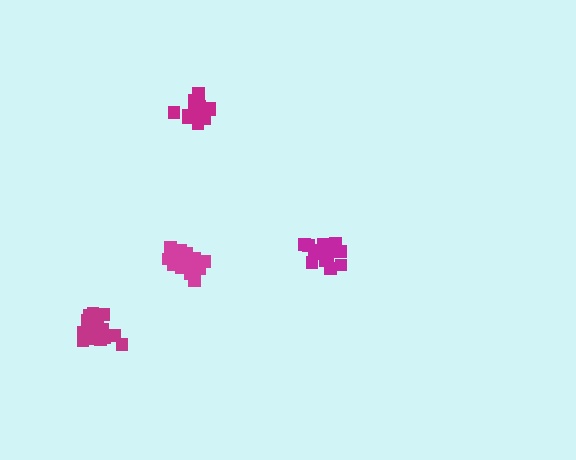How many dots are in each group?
Group 1: 20 dots, Group 2: 19 dots, Group 3: 17 dots, Group 4: 20 dots (76 total).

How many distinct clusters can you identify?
There are 4 distinct clusters.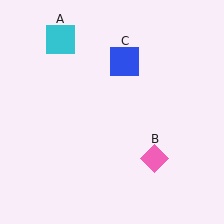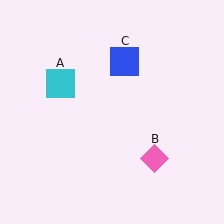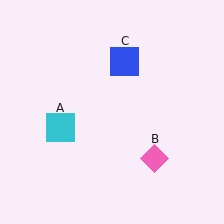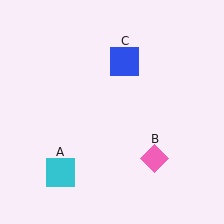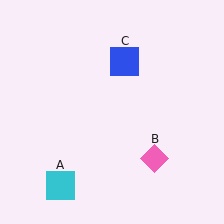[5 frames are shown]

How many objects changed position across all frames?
1 object changed position: cyan square (object A).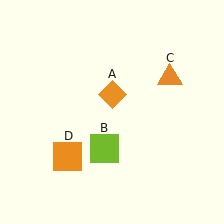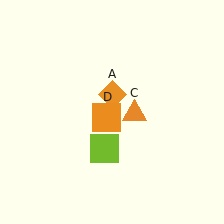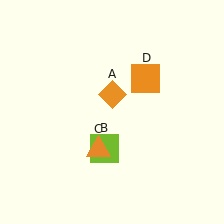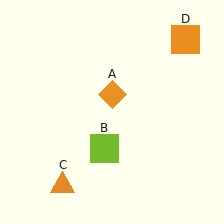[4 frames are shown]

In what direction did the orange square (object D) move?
The orange square (object D) moved up and to the right.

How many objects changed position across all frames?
2 objects changed position: orange triangle (object C), orange square (object D).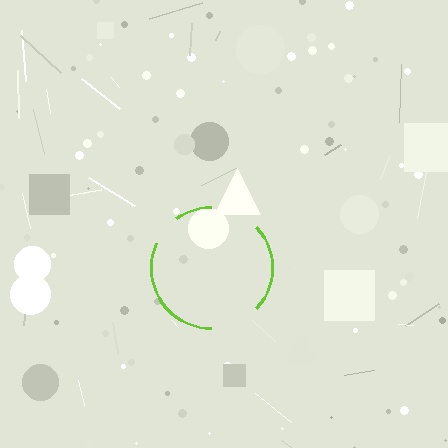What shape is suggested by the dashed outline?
The dashed outline suggests a circle.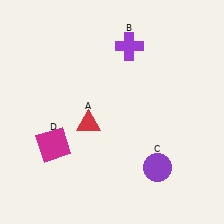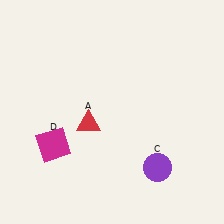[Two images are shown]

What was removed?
The purple cross (B) was removed in Image 2.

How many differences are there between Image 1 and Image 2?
There is 1 difference between the two images.